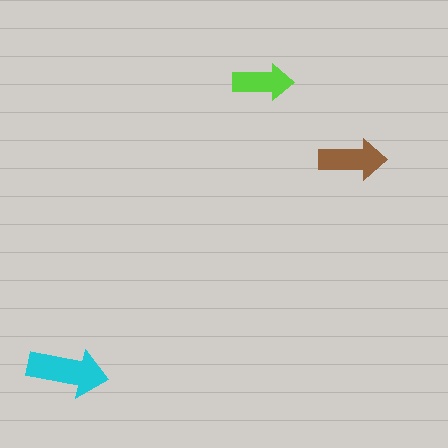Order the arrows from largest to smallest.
the cyan one, the brown one, the lime one.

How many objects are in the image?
There are 3 objects in the image.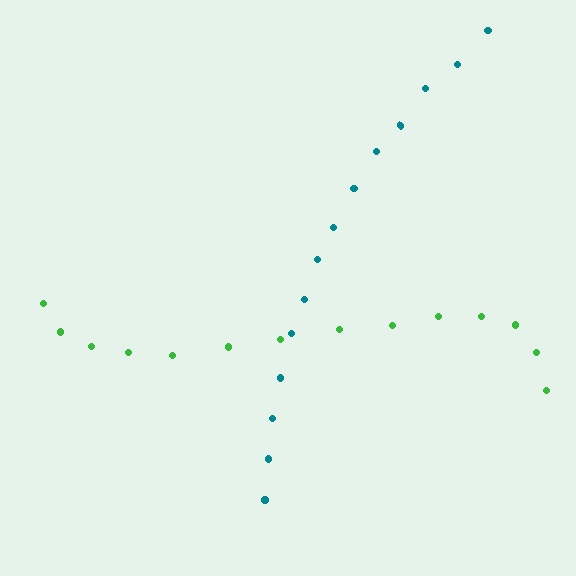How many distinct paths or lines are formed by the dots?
There are 2 distinct paths.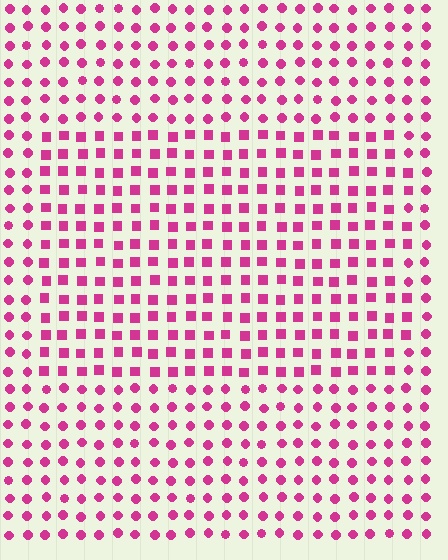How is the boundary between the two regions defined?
The boundary is defined by a change in element shape: squares inside vs. circles outside. All elements share the same color and spacing.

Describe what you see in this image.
The image is filled with small magenta elements arranged in a uniform grid. A rectangle-shaped region contains squares, while the surrounding area contains circles. The boundary is defined purely by the change in element shape.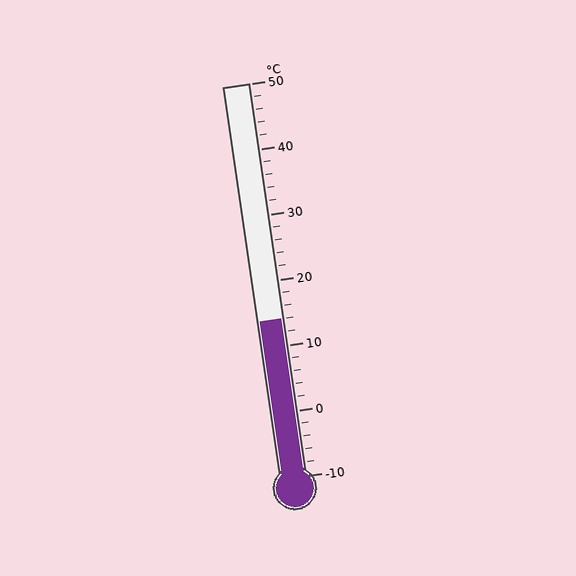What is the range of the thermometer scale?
The thermometer scale ranges from -10°C to 50°C.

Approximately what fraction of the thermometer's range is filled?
The thermometer is filled to approximately 40% of its range.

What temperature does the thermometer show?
The thermometer shows approximately 14°C.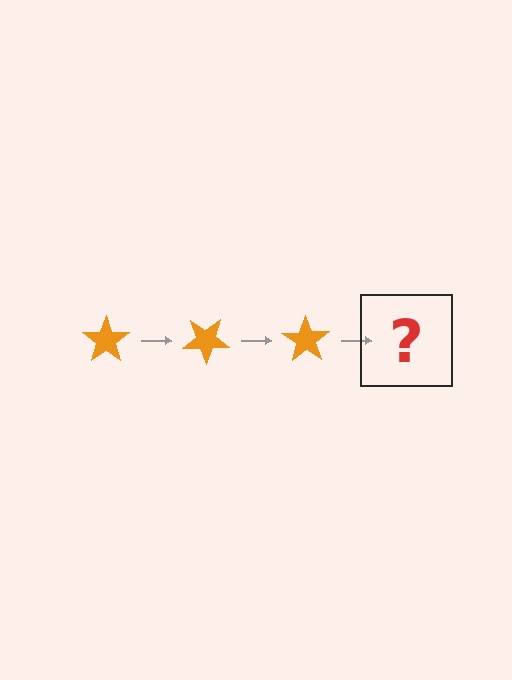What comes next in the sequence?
The next element should be an orange star rotated 105 degrees.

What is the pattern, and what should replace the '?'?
The pattern is that the star rotates 35 degrees each step. The '?' should be an orange star rotated 105 degrees.